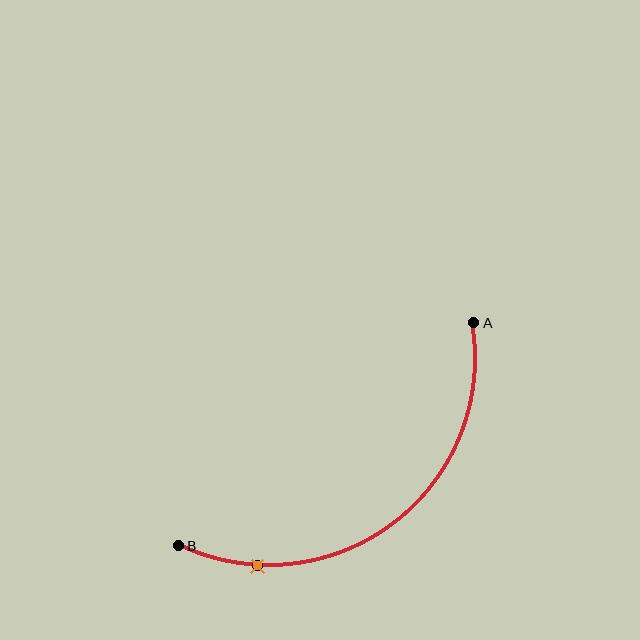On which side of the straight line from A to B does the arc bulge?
The arc bulges below and to the right of the straight line connecting A and B.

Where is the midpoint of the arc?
The arc midpoint is the point on the curve farthest from the straight line joining A and B. It sits below and to the right of that line.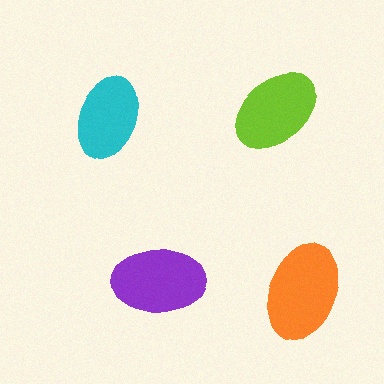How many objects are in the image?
There are 4 objects in the image.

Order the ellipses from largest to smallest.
the orange one, the purple one, the lime one, the cyan one.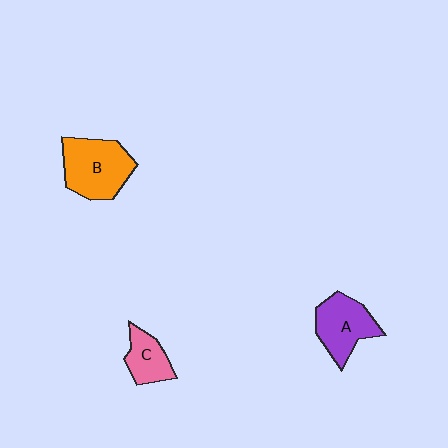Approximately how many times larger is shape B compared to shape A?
Approximately 1.2 times.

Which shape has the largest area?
Shape B (orange).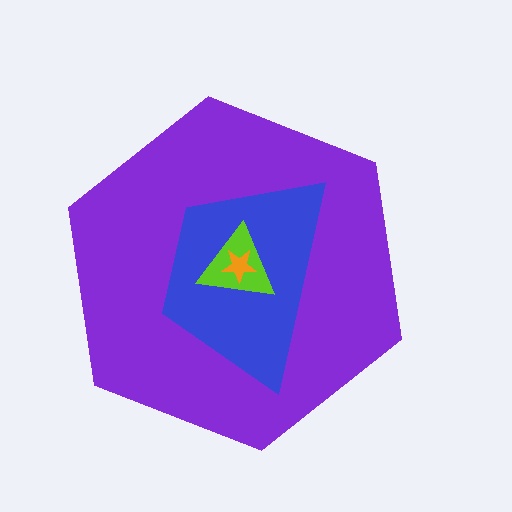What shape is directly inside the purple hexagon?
The blue trapezoid.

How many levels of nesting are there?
4.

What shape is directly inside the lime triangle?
The orange star.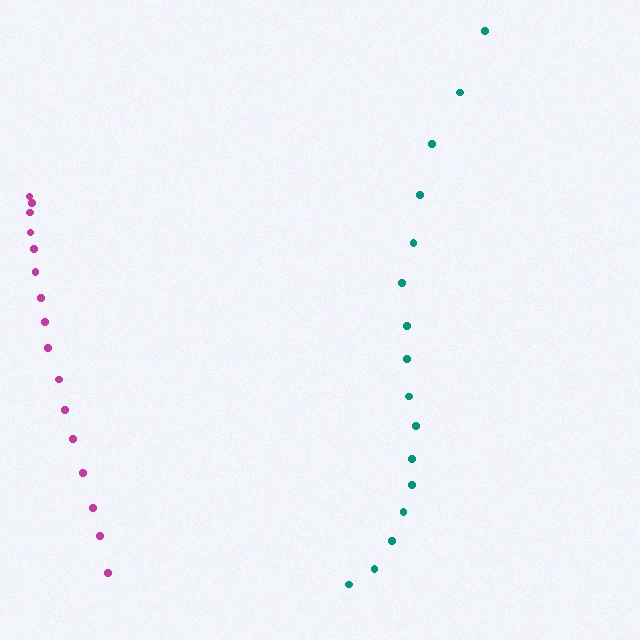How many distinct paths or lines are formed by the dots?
There are 2 distinct paths.